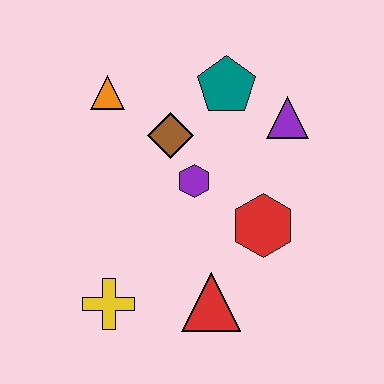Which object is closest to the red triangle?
The red hexagon is closest to the red triangle.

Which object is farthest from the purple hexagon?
The yellow cross is farthest from the purple hexagon.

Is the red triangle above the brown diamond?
No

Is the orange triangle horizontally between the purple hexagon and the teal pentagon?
No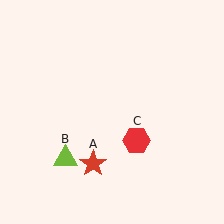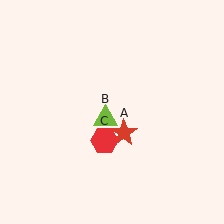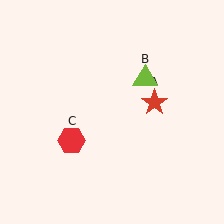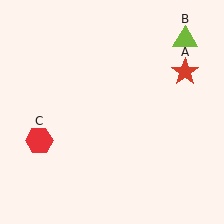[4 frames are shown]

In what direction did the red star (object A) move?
The red star (object A) moved up and to the right.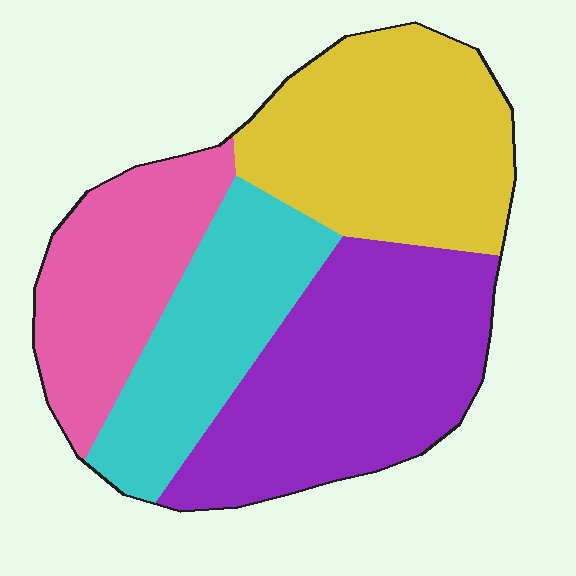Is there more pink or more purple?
Purple.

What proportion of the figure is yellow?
Yellow takes up about one quarter (1/4) of the figure.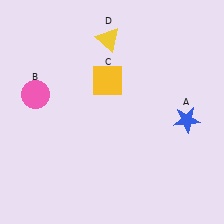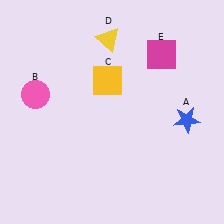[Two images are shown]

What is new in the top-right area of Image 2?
A magenta square (E) was added in the top-right area of Image 2.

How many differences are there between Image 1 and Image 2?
There is 1 difference between the two images.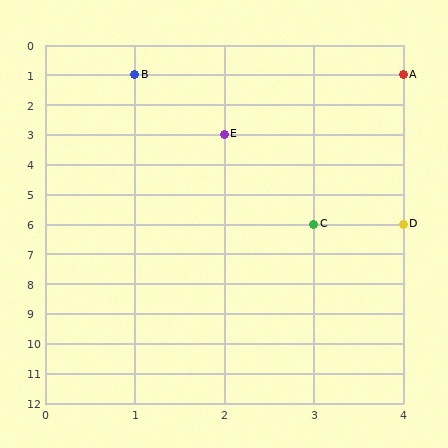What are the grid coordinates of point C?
Point C is at grid coordinates (3, 6).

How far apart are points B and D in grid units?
Points B and D are 3 columns and 5 rows apart (about 5.8 grid units diagonally).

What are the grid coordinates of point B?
Point B is at grid coordinates (1, 1).